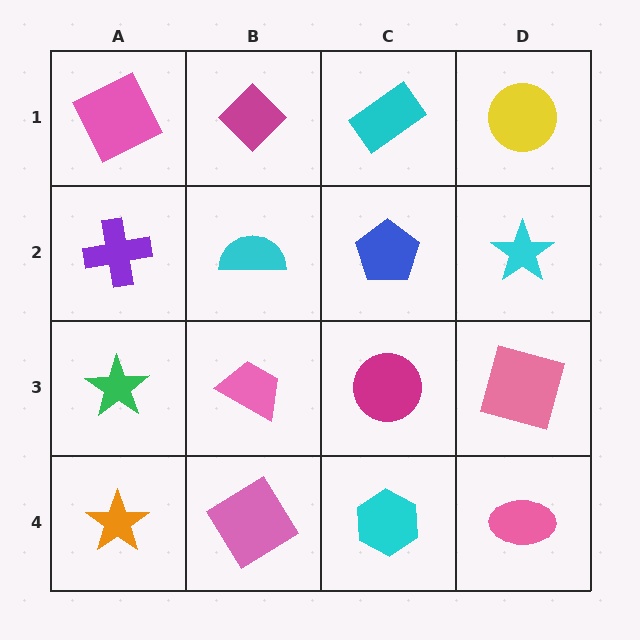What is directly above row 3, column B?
A cyan semicircle.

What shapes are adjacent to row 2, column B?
A magenta diamond (row 1, column B), a pink trapezoid (row 3, column B), a purple cross (row 2, column A), a blue pentagon (row 2, column C).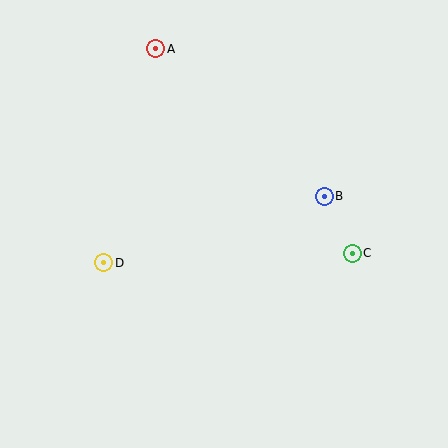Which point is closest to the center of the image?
Point B at (324, 196) is closest to the center.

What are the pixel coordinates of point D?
Point D is at (104, 263).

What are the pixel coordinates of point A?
Point A is at (156, 49).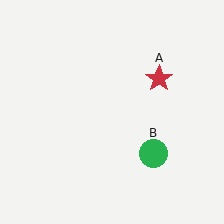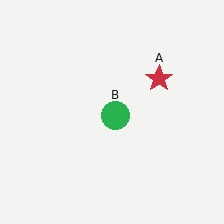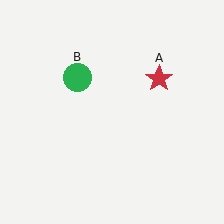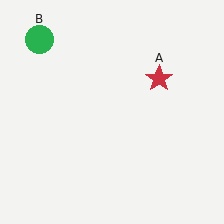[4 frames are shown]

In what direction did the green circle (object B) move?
The green circle (object B) moved up and to the left.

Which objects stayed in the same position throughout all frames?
Red star (object A) remained stationary.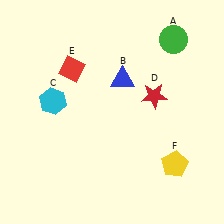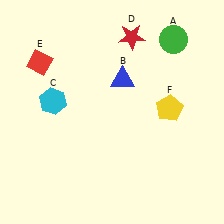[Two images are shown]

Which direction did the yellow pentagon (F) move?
The yellow pentagon (F) moved up.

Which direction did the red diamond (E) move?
The red diamond (E) moved left.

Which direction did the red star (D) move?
The red star (D) moved up.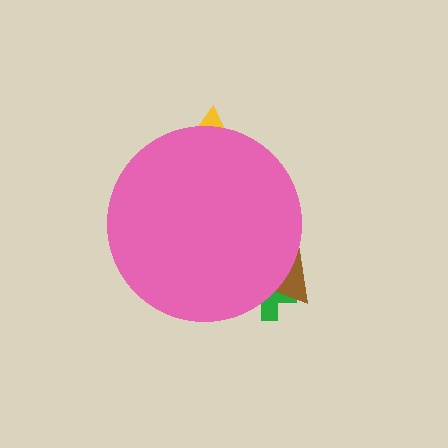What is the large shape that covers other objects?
A pink circle.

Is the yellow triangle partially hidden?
Yes, the yellow triangle is partially hidden behind the pink circle.